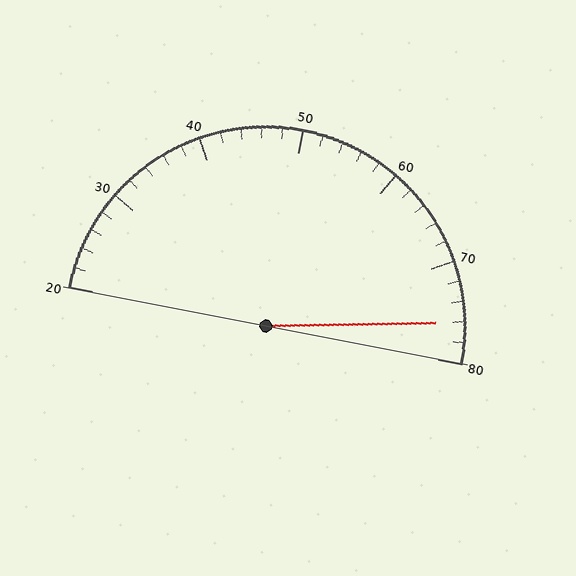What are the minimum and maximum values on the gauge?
The gauge ranges from 20 to 80.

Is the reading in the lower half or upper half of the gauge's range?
The reading is in the upper half of the range (20 to 80).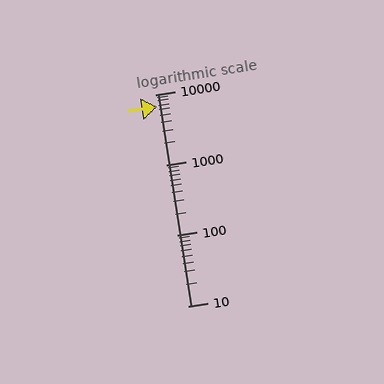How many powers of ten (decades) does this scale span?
The scale spans 3 decades, from 10 to 10000.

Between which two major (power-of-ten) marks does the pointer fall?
The pointer is between 1000 and 10000.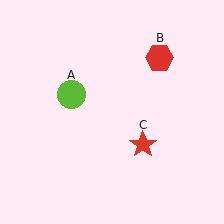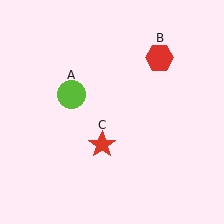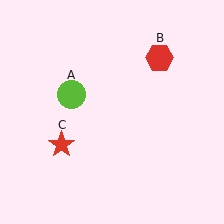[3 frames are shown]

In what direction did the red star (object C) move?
The red star (object C) moved left.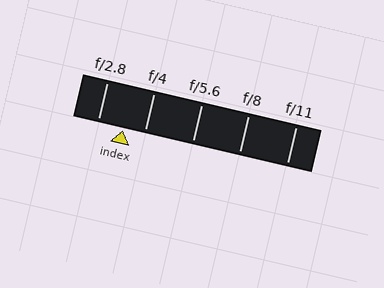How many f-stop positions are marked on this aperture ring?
There are 5 f-stop positions marked.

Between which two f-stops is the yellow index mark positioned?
The index mark is between f/2.8 and f/4.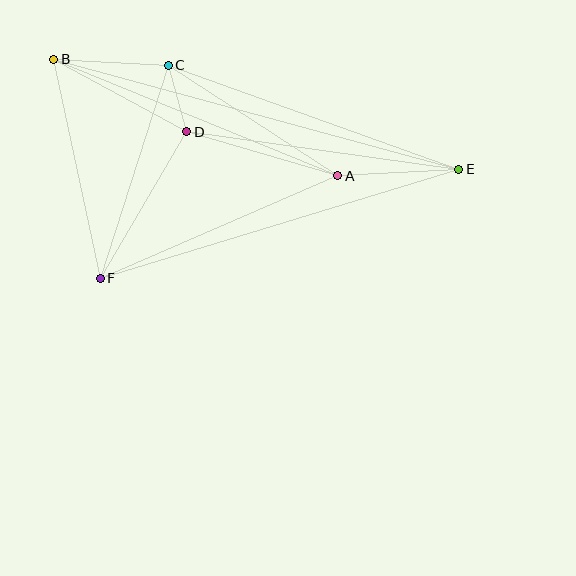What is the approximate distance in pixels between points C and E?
The distance between C and E is approximately 309 pixels.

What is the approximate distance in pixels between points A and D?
The distance between A and D is approximately 158 pixels.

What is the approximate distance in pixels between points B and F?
The distance between B and F is approximately 223 pixels.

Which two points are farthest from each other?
Points B and E are farthest from each other.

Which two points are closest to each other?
Points C and D are closest to each other.